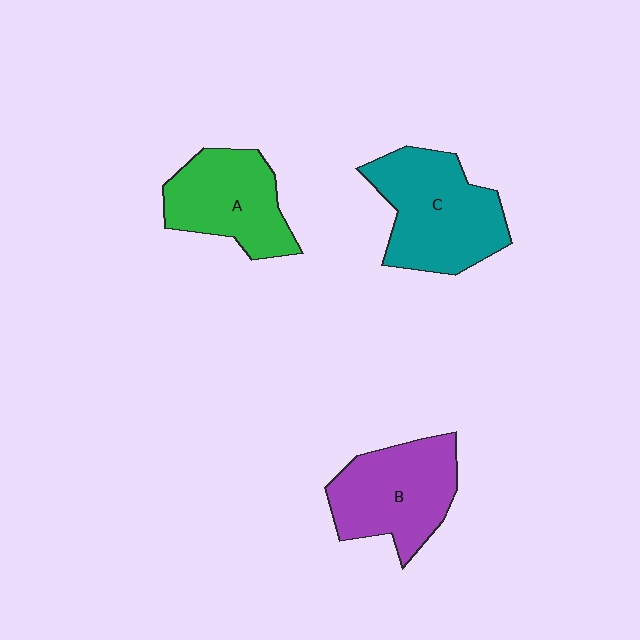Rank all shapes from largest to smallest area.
From largest to smallest: C (teal), B (purple), A (green).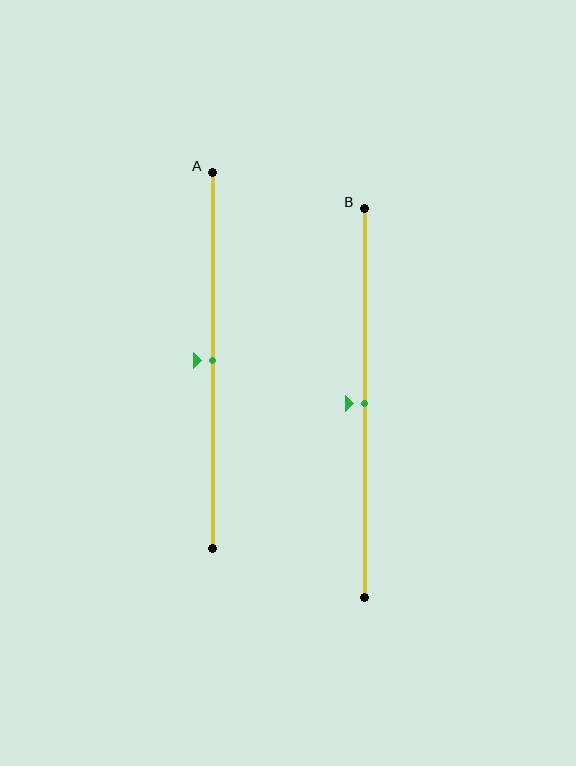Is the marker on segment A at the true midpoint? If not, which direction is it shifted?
Yes, the marker on segment A is at the true midpoint.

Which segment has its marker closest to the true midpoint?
Segment A has its marker closest to the true midpoint.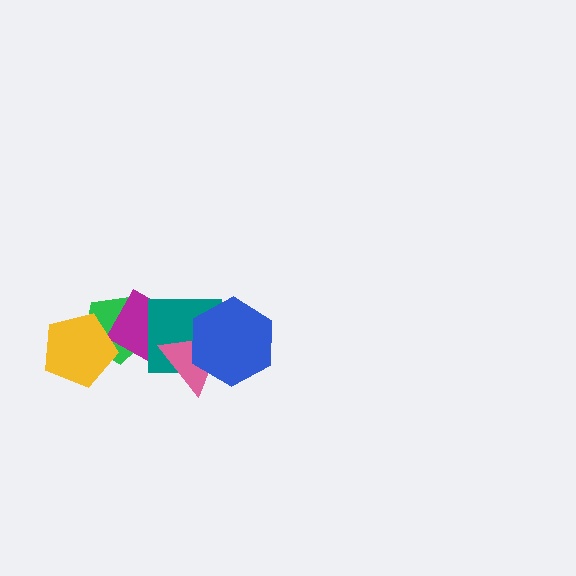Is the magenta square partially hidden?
Yes, it is partially covered by another shape.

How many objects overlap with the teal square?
3 objects overlap with the teal square.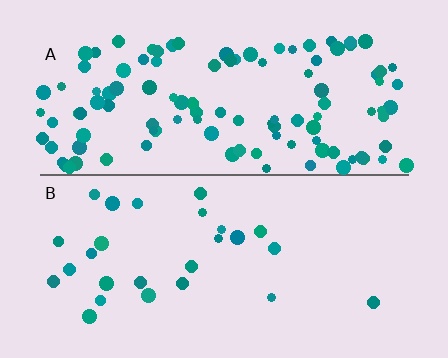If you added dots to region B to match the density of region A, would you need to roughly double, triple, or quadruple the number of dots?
Approximately quadruple.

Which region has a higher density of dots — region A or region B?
A (the top).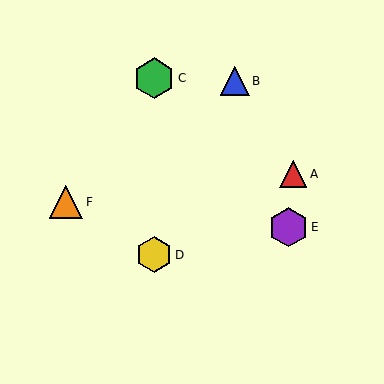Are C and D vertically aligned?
Yes, both are at x≈154.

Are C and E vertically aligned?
No, C is at x≈154 and E is at x≈288.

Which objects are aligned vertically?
Objects C, D are aligned vertically.